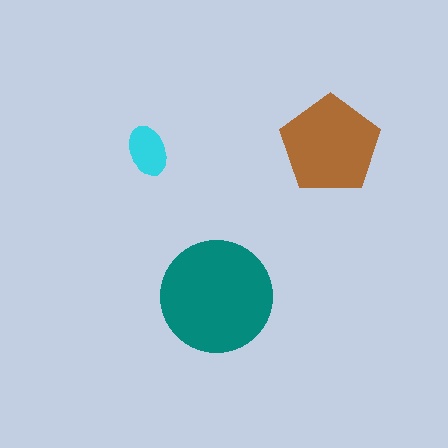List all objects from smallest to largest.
The cyan ellipse, the brown pentagon, the teal circle.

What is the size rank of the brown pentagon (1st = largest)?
2nd.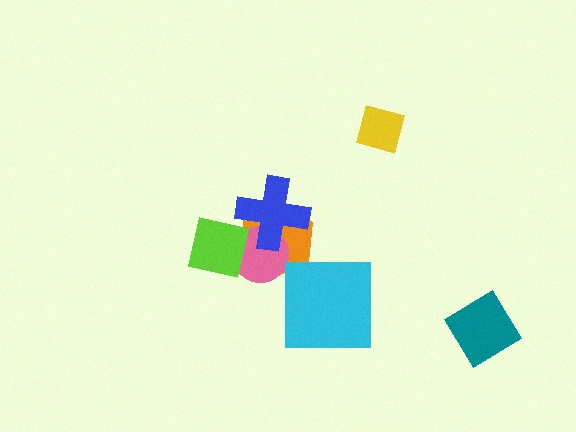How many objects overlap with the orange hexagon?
3 objects overlap with the orange hexagon.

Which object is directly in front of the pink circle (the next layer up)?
The lime square is directly in front of the pink circle.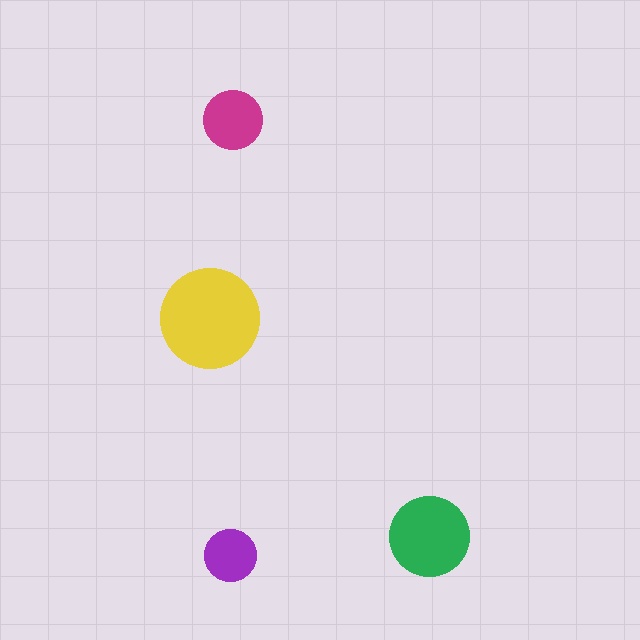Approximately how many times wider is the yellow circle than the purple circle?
About 2 times wider.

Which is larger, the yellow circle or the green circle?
The yellow one.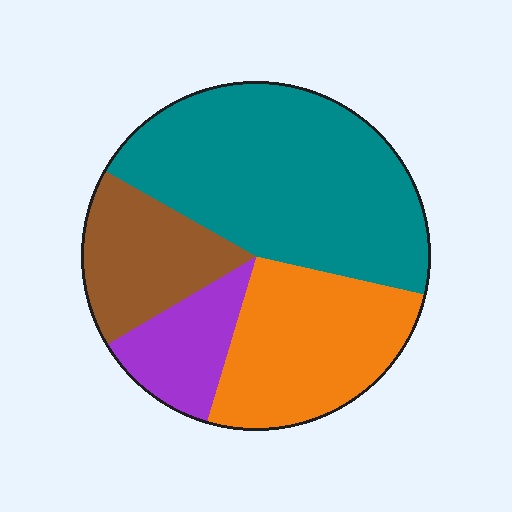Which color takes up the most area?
Teal, at roughly 45%.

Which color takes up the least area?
Purple, at roughly 10%.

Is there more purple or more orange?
Orange.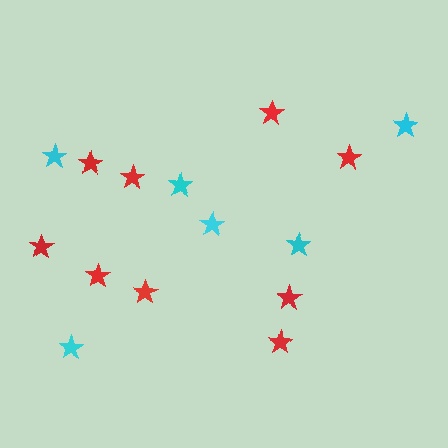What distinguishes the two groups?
There are 2 groups: one group of red stars (9) and one group of cyan stars (6).